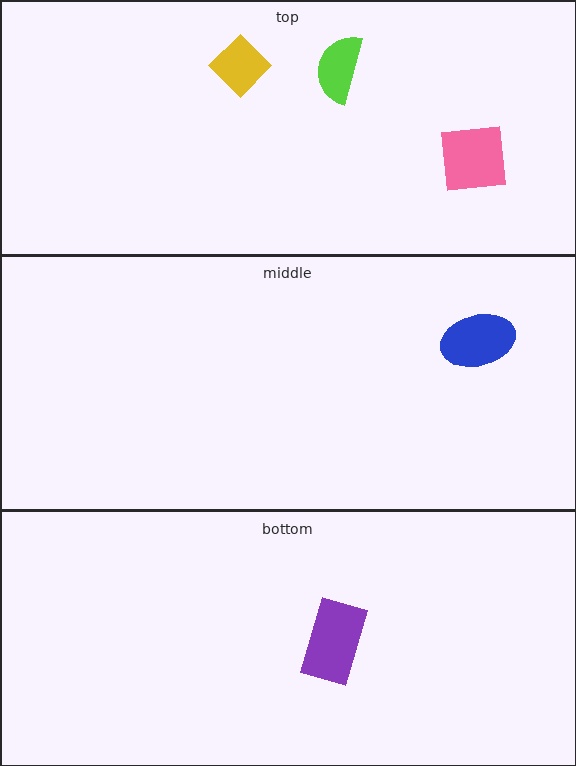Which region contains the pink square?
The top region.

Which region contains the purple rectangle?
The bottom region.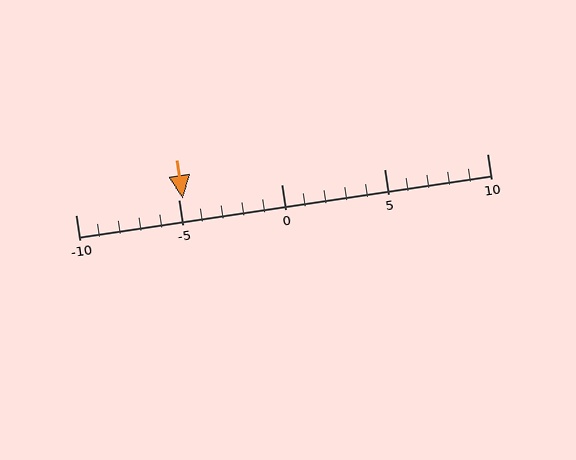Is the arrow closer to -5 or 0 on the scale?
The arrow is closer to -5.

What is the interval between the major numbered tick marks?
The major tick marks are spaced 5 units apart.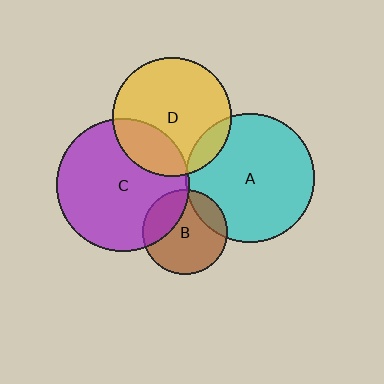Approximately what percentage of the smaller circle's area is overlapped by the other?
Approximately 5%.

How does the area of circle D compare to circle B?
Approximately 2.0 times.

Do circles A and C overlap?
Yes.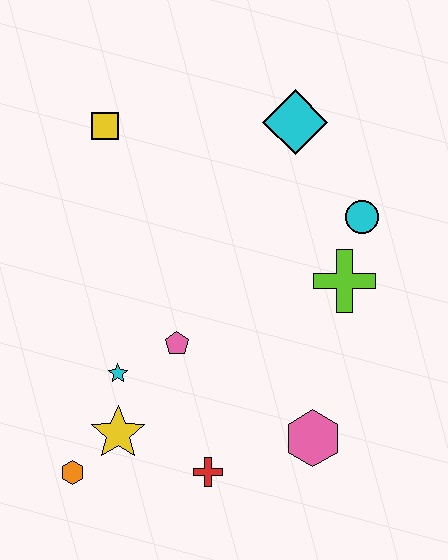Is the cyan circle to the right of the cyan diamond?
Yes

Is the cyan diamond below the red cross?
No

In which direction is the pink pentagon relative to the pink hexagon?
The pink pentagon is to the left of the pink hexagon.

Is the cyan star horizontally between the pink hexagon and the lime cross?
No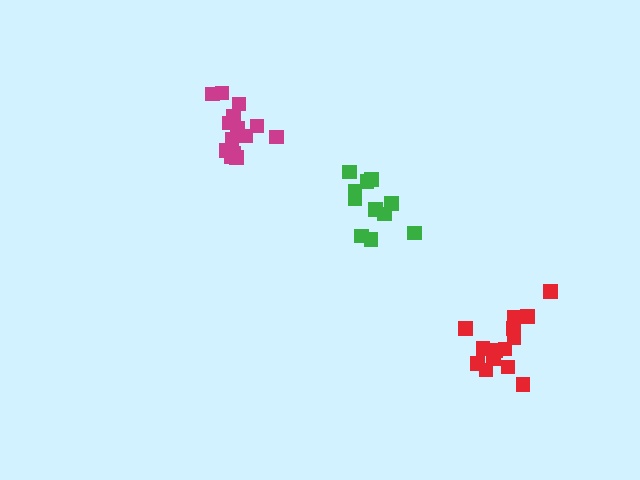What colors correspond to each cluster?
The clusters are colored: magenta, red, green.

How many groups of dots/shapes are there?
There are 3 groups.